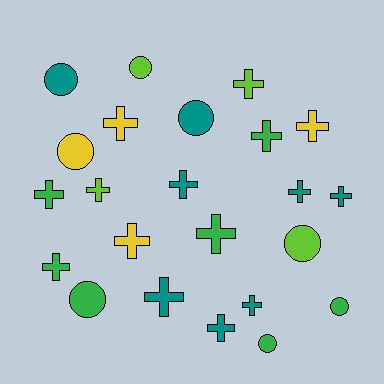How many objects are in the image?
There are 23 objects.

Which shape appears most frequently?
Cross, with 15 objects.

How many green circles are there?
There are 3 green circles.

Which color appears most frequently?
Teal, with 8 objects.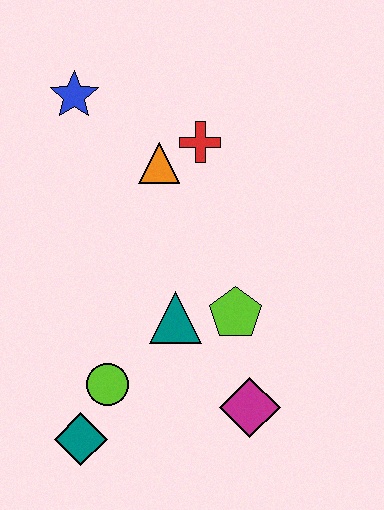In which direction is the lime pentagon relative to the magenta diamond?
The lime pentagon is above the magenta diamond.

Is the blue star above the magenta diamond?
Yes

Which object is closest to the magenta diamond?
The lime pentagon is closest to the magenta diamond.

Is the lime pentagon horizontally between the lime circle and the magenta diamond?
Yes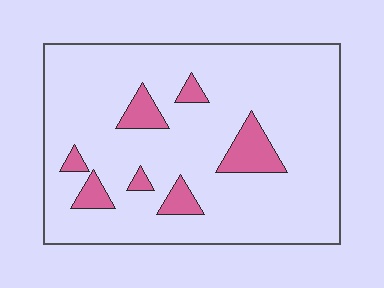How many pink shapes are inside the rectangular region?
7.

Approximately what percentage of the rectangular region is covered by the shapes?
Approximately 10%.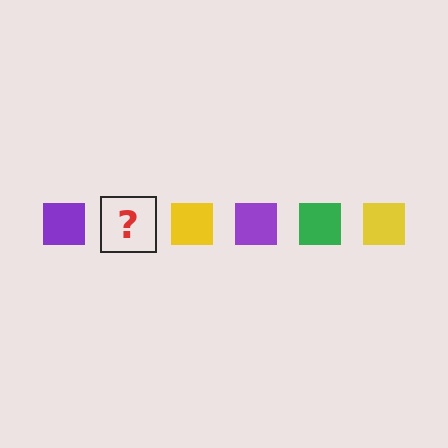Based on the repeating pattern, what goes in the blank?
The blank should be a green square.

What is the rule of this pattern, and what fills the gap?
The rule is that the pattern cycles through purple, green, yellow squares. The gap should be filled with a green square.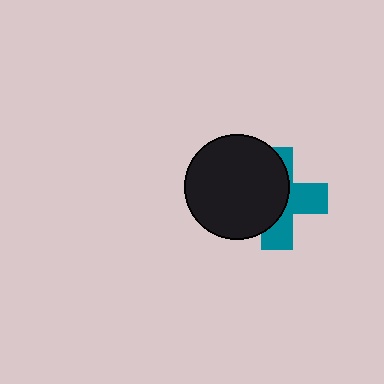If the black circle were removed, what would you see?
You would see the complete teal cross.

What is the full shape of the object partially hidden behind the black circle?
The partially hidden object is a teal cross.